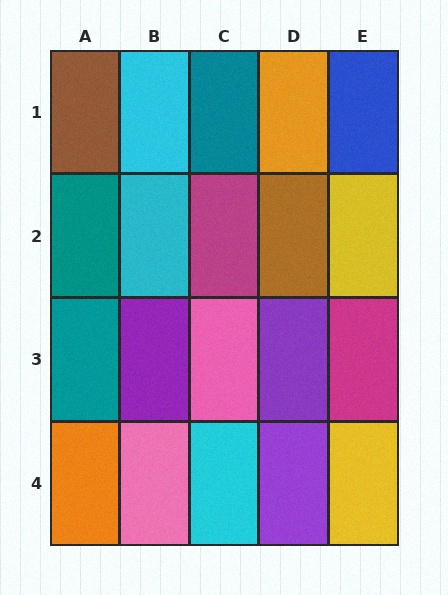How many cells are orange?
2 cells are orange.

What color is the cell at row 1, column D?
Orange.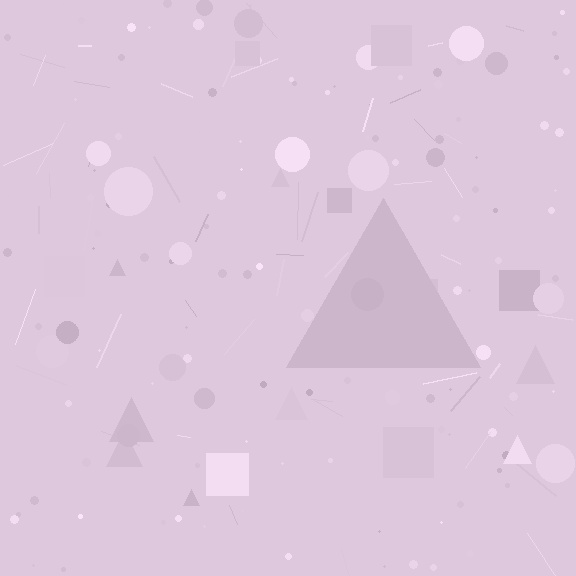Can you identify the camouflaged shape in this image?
The camouflaged shape is a triangle.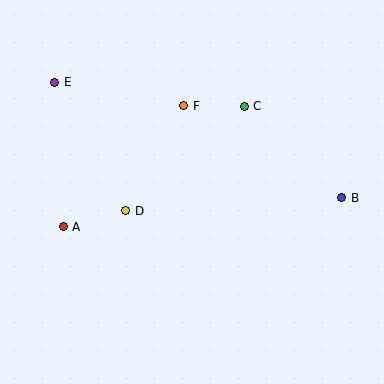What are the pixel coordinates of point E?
Point E is at (55, 82).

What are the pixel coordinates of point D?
Point D is at (126, 211).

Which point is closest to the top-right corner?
Point C is closest to the top-right corner.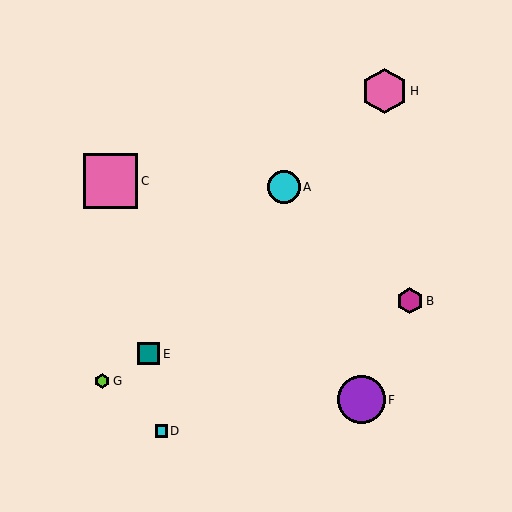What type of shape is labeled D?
Shape D is a cyan square.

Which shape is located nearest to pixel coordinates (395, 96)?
The pink hexagon (labeled H) at (385, 91) is nearest to that location.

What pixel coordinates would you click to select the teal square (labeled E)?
Click at (149, 354) to select the teal square E.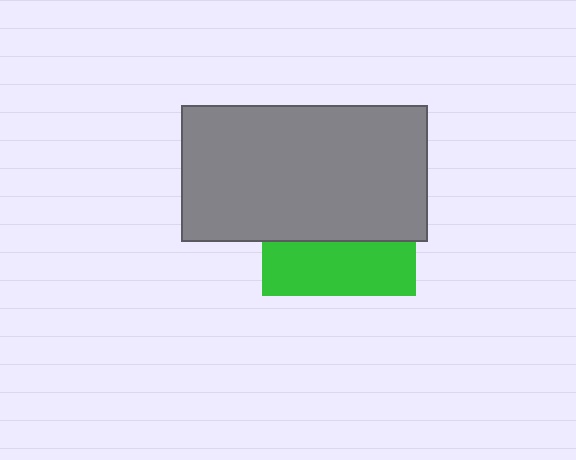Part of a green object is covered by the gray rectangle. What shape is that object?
It is a square.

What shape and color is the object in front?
The object in front is a gray rectangle.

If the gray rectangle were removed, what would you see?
You would see the complete green square.